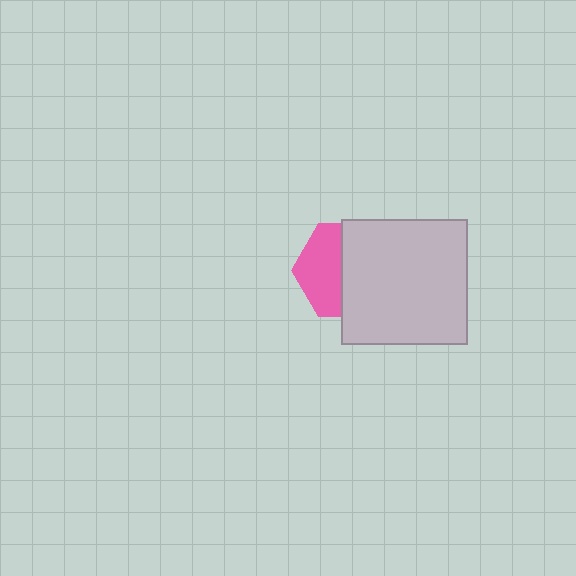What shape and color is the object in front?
The object in front is a light gray square.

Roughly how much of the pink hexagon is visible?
About half of it is visible (roughly 45%).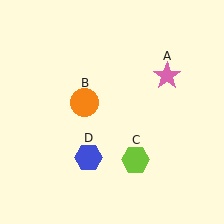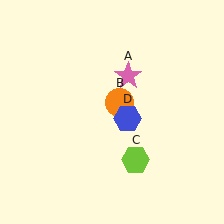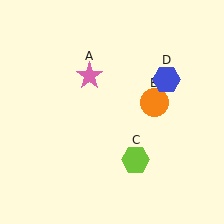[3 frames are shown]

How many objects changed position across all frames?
3 objects changed position: pink star (object A), orange circle (object B), blue hexagon (object D).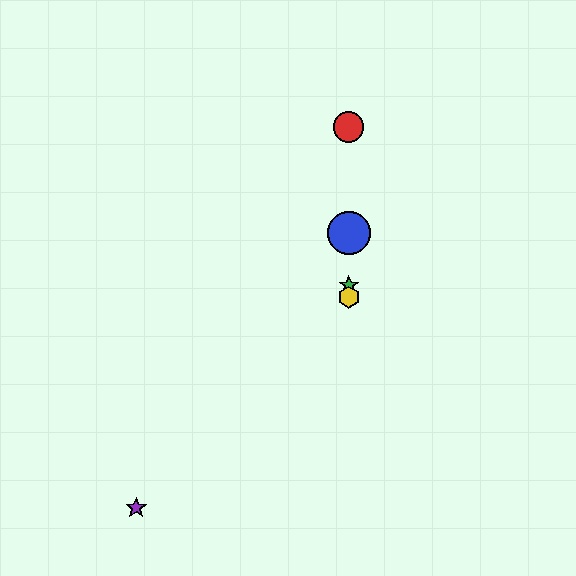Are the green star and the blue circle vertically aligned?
Yes, both are at x≈349.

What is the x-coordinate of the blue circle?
The blue circle is at x≈349.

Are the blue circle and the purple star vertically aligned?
No, the blue circle is at x≈349 and the purple star is at x≈136.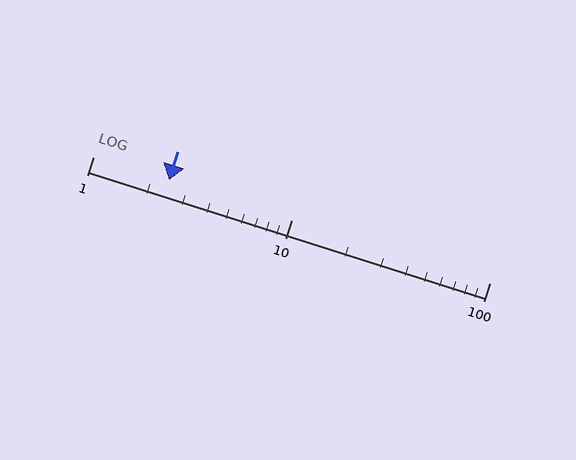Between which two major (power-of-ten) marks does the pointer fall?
The pointer is between 1 and 10.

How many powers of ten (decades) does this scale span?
The scale spans 2 decades, from 1 to 100.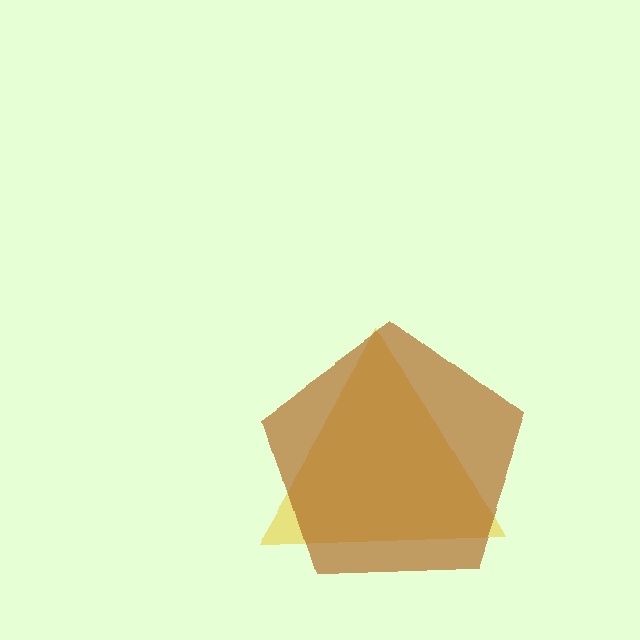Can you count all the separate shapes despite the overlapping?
Yes, there are 2 separate shapes.